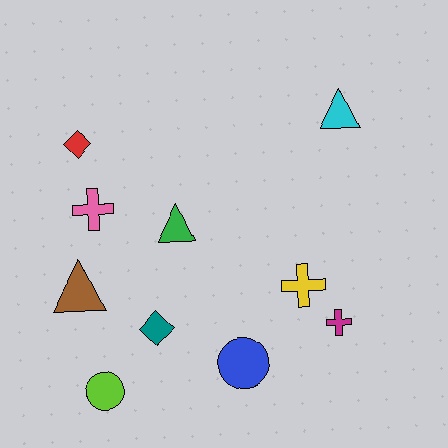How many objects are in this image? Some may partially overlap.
There are 10 objects.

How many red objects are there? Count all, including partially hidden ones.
There is 1 red object.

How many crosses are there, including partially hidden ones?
There are 3 crosses.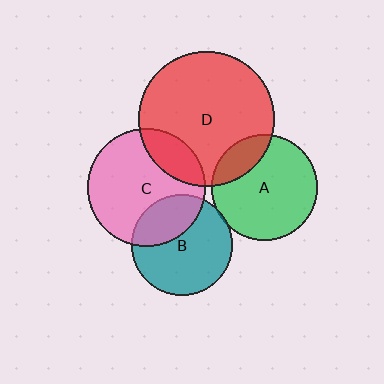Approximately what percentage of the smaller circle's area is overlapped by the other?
Approximately 20%.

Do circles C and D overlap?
Yes.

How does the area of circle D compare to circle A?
Approximately 1.6 times.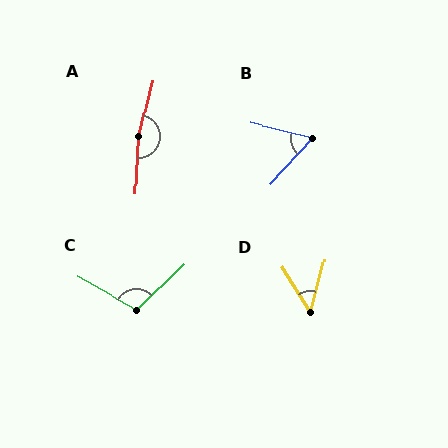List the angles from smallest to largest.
D (47°), B (61°), C (107°), A (168°).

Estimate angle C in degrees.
Approximately 107 degrees.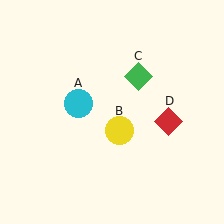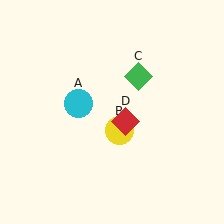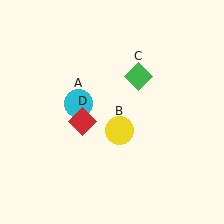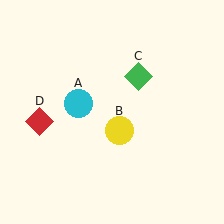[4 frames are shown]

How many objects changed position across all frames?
1 object changed position: red diamond (object D).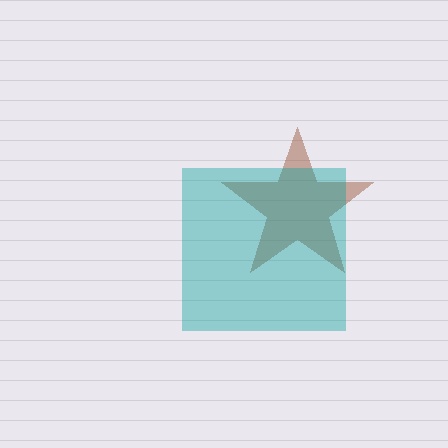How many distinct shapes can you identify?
There are 2 distinct shapes: a brown star, a teal square.